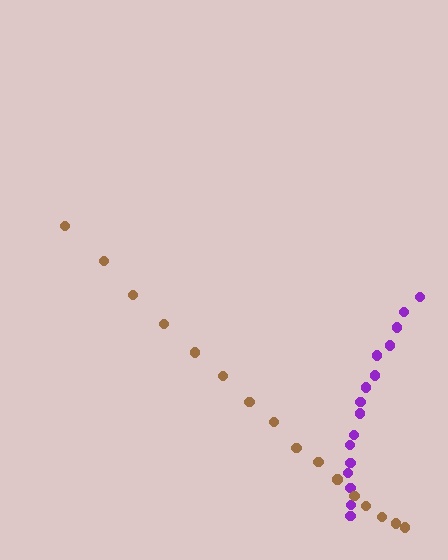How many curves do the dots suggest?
There are 2 distinct paths.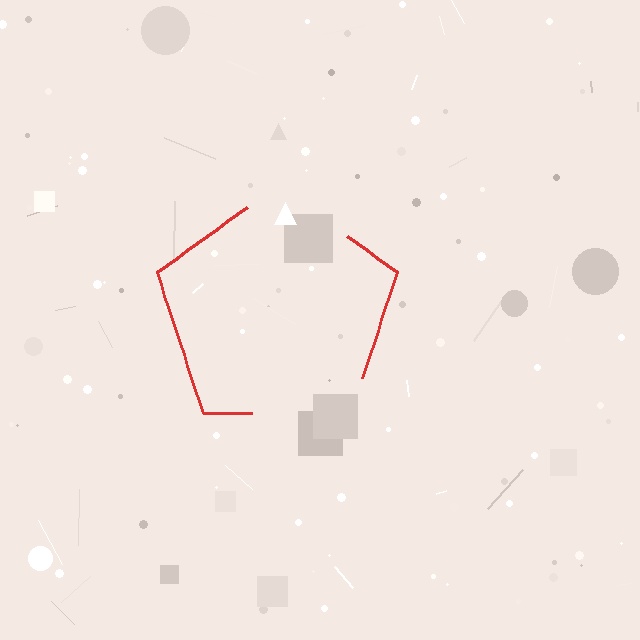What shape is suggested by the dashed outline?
The dashed outline suggests a pentagon.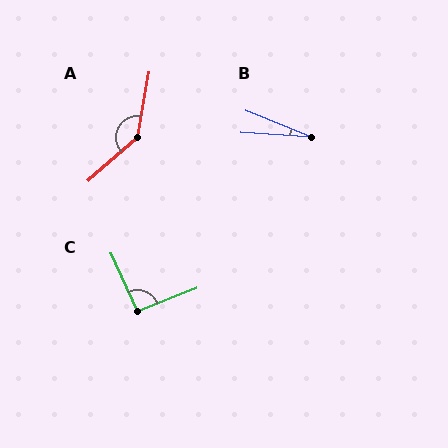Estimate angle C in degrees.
Approximately 93 degrees.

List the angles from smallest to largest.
B (18°), C (93°), A (141°).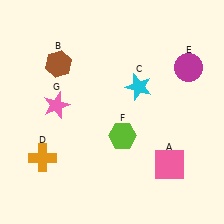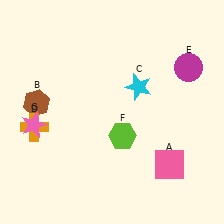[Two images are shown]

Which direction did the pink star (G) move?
The pink star (G) moved left.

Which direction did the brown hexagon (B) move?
The brown hexagon (B) moved down.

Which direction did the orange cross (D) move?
The orange cross (D) moved up.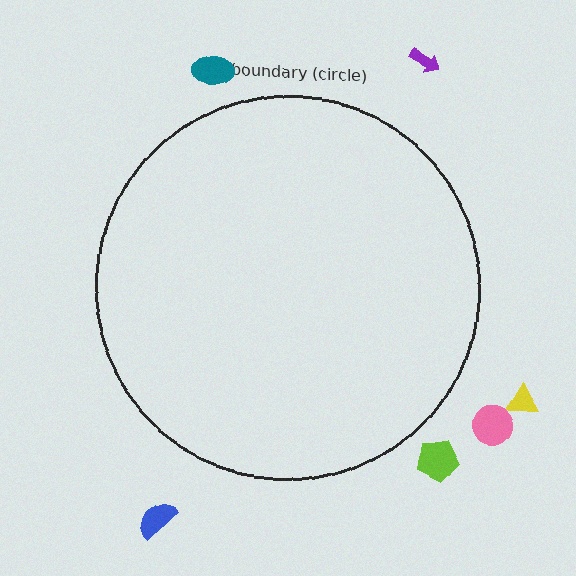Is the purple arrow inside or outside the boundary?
Outside.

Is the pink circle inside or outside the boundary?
Outside.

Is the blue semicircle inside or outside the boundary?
Outside.